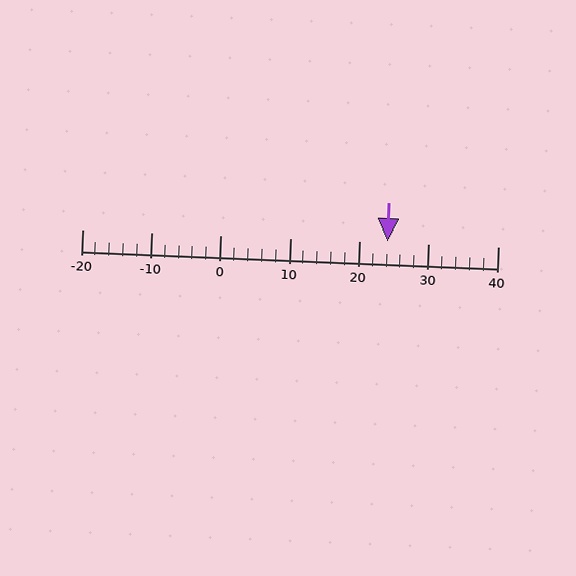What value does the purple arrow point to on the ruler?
The purple arrow points to approximately 24.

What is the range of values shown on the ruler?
The ruler shows values from -20 to 40.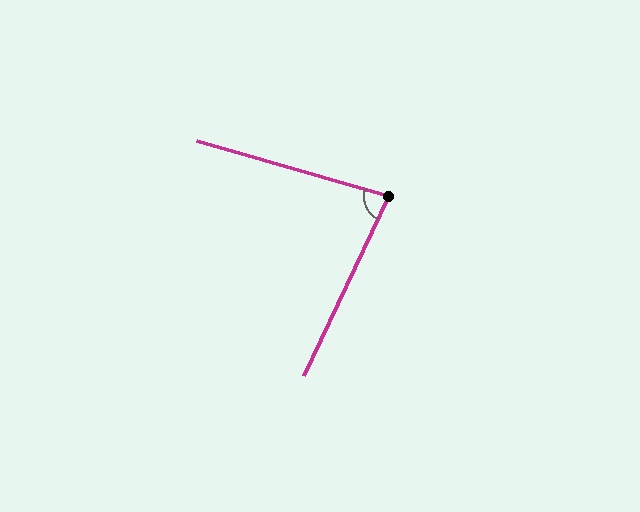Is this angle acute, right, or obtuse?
It is acute.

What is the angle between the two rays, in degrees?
Approximately 81 degrees.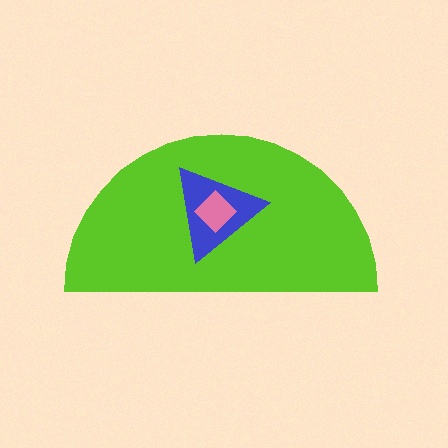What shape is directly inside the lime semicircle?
The blue triangle.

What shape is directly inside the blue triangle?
The pink diamond.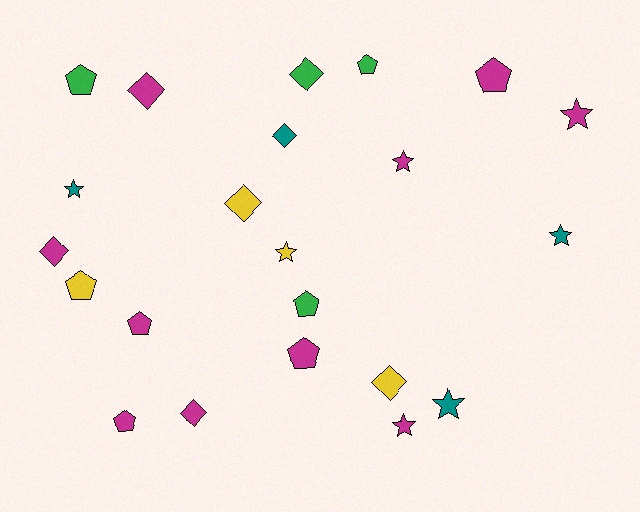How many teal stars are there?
There are 3 teal stars.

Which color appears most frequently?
Magenta, with 10 objects.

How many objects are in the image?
There are 22 objects.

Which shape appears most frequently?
Pentagon, with 8 objects.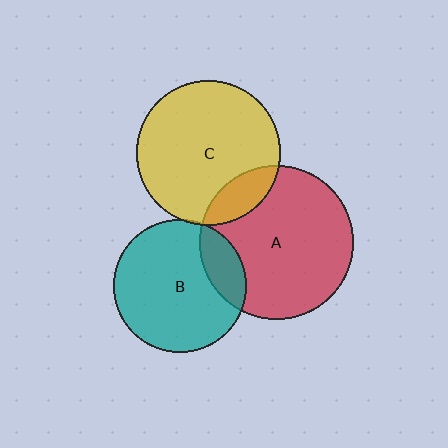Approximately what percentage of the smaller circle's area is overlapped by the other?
Approximately 15%.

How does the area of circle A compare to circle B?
Approximately 1.3 times.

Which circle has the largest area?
Circle A (red).